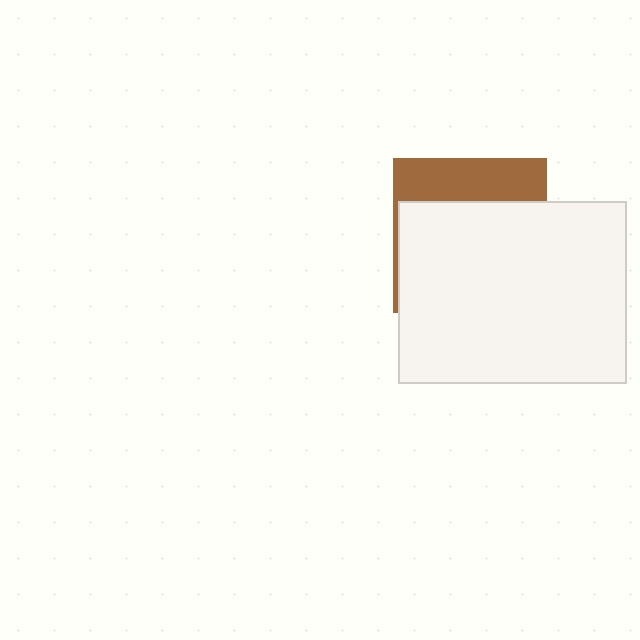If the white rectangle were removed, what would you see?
You would see the complete brown square.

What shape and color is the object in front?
The object in front is a white rectangle.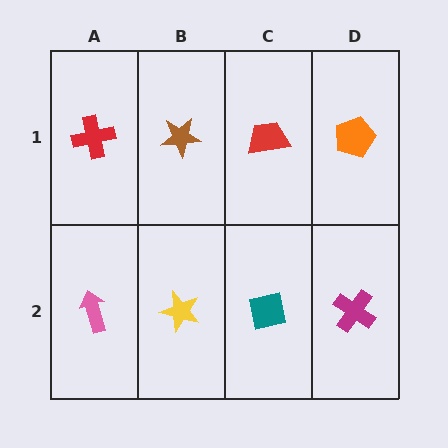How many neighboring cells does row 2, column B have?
3.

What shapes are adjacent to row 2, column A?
A red cross (row 1, column A), a yellow star (row 2, column B).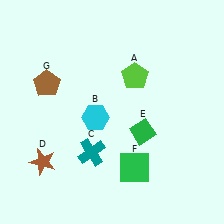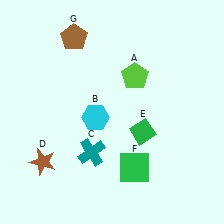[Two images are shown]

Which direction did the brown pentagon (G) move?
The brown pentagon (G) moved up.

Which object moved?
The brown pentagon (G) moved up.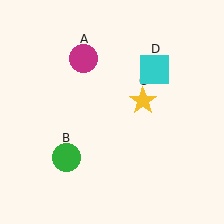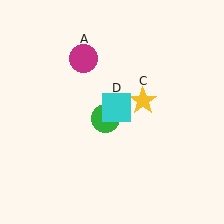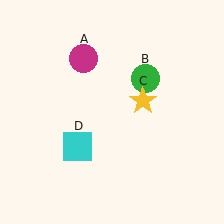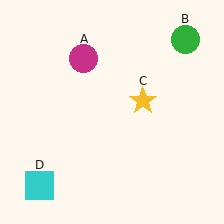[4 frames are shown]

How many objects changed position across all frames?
2 objects changed position: green circle (object B), cyan square (object D).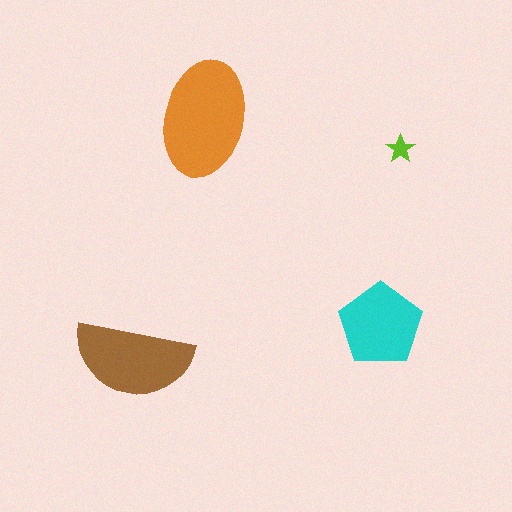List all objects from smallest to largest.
The lime star, the cyan pentagon, the brown semicircle, the orange ellipse.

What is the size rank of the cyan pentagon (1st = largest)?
3rd.